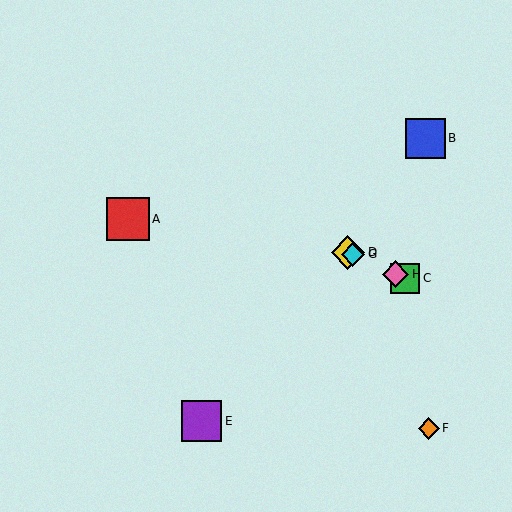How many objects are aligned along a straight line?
4 objects (C, D, G, H) are aligned along a straight line.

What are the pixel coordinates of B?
Object B is at (425, 138).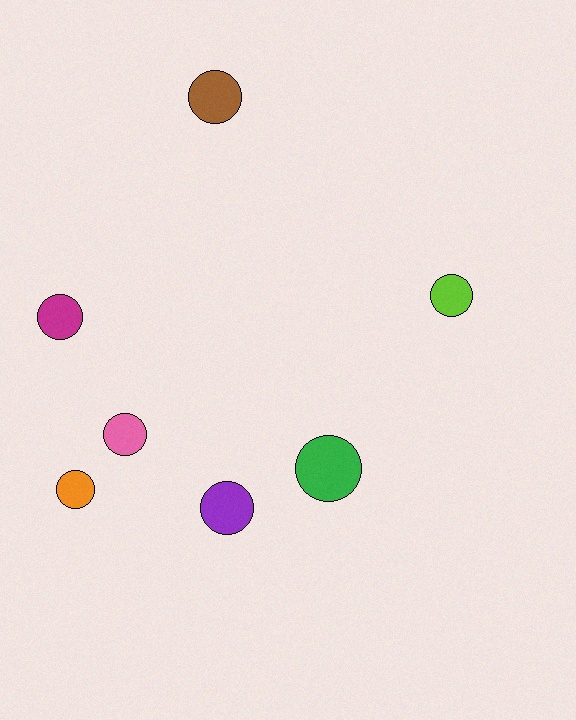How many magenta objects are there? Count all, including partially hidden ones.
There is 1 magenta object.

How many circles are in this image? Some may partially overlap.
There are 7 circles.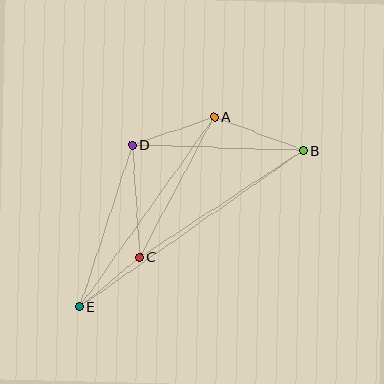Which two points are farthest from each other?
Points B and E are farthest from each other.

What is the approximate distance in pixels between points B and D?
The distance between B and D is approximately 171 pixels.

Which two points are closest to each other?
Points C and E are closest to each other.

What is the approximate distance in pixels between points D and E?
The distance between D and E is approximately 170 pixels.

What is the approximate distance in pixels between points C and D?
The distance between C and D is approximately 112 pixels.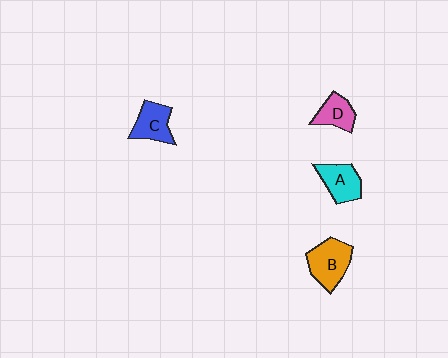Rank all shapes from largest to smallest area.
From largest to smallest: B (orange), A (cyan), C (blue), D (pink).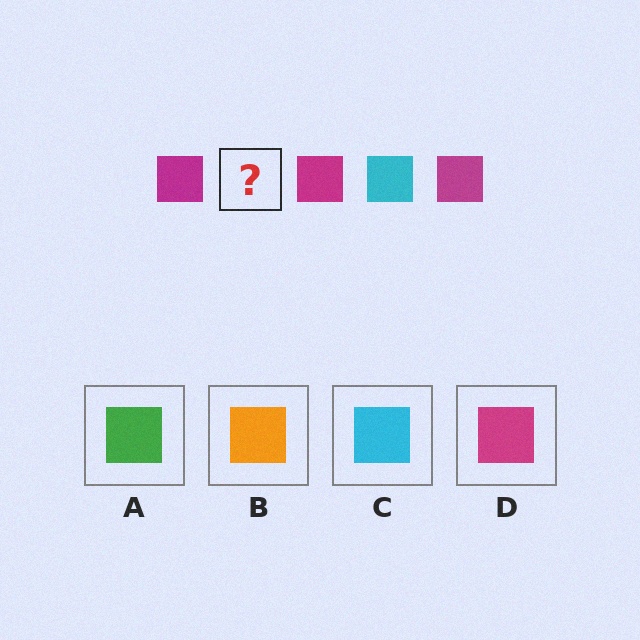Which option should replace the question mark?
Option C.